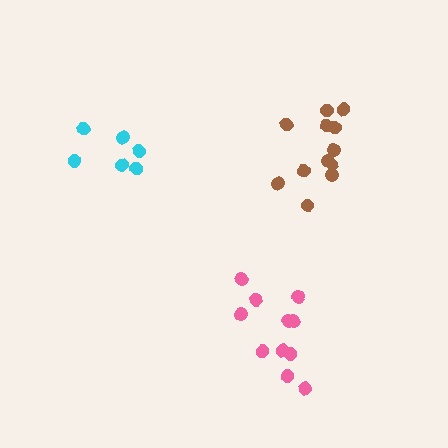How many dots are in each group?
Group 1: 12 dots, Group 2: 11 dots, Group 3: 6 dots (29 total).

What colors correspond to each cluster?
The clusters are colored: brown, pink, cyan.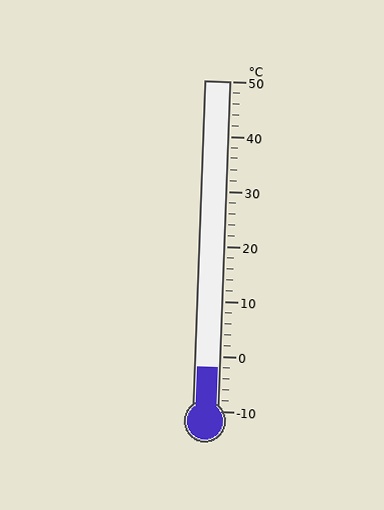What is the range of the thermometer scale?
The thermometer scale ranges from -10°C to 50°C.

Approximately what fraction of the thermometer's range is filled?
The thermometer is filled to approximately 15% of its range.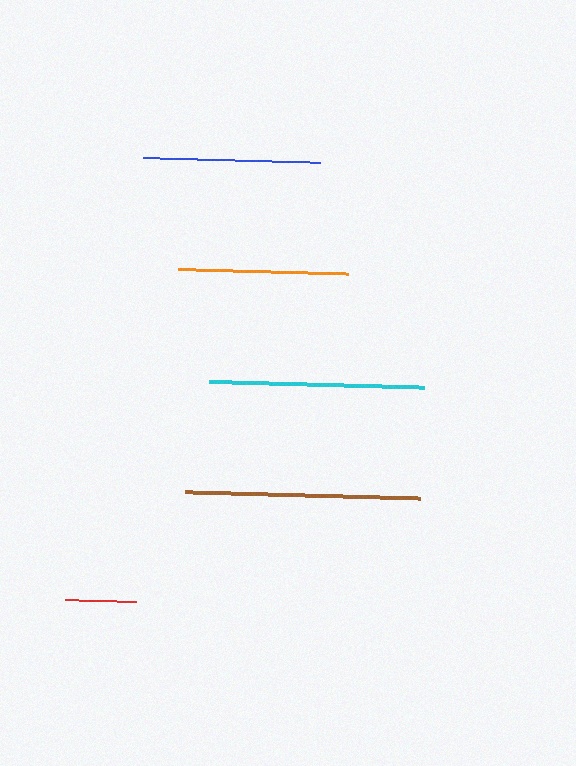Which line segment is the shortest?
The red line is the shortest at approximately 71 pixels.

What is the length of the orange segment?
The orange segment is approximately 169 pixels long.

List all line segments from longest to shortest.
From longest to shortest: brown, cyan, blue, orange, red.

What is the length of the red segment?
The red segment is approximately 71 pixels long.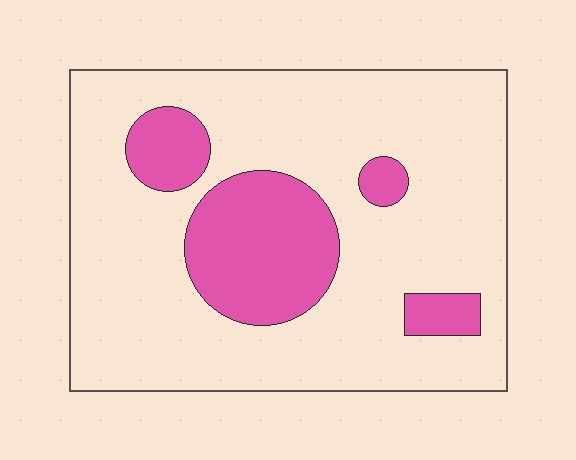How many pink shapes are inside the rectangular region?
4.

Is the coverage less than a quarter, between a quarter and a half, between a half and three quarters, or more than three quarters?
Less than a quarter.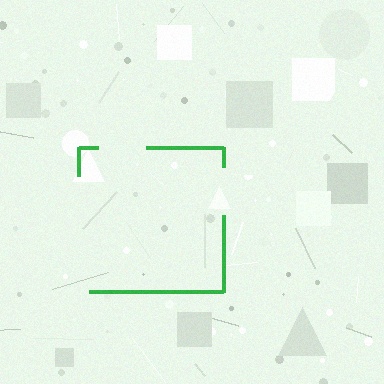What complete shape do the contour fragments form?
The contour fragments form a square.